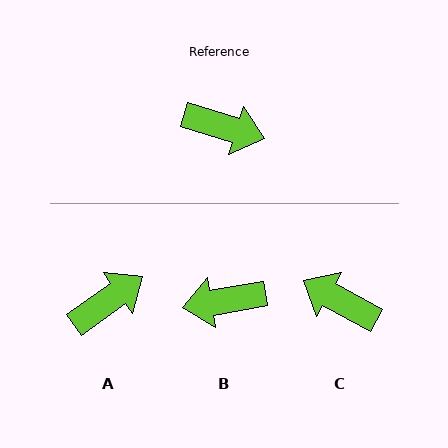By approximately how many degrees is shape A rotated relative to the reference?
Approximately 52 degrees counter-clockwise.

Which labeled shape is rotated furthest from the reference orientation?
C, about 168 degrees away.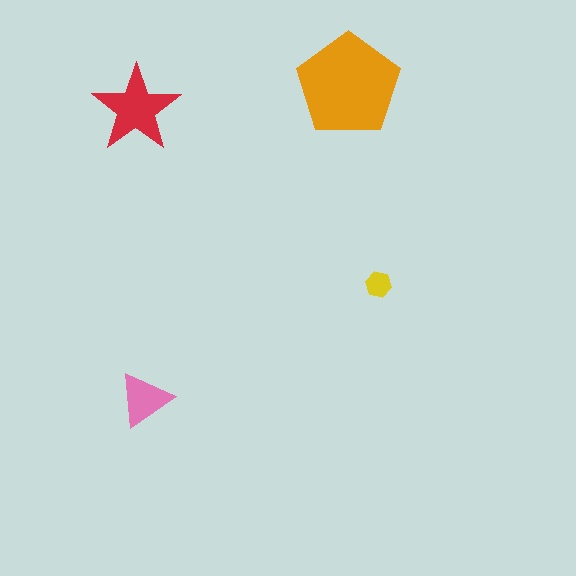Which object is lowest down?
The pink triangle is bottommost.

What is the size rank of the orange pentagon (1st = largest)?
1st.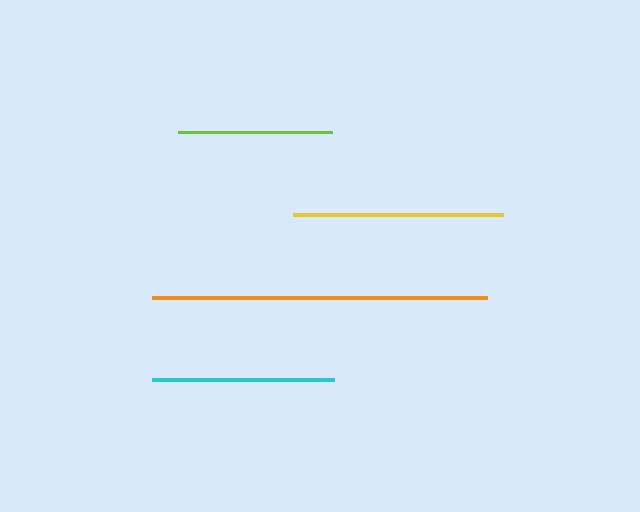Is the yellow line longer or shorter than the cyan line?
The yellow line is longer than the cyan line.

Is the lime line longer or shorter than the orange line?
The orange line is longer than the lime line.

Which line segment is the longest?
The orange line is the longest at approximately 335 pixels.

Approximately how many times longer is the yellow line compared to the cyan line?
The yellow line is approximately 1.2 times the length of the cyan line.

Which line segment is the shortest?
The lime line is the shortest at approximately 153 pixels.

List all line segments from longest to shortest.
From longest to shortest: orange, yellow, cyan, lime.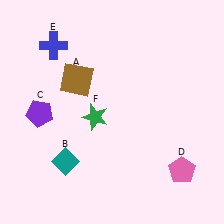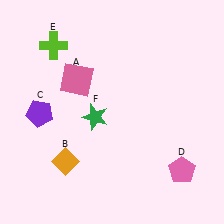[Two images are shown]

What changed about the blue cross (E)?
In Image 1, E is blue. In Image 2, it changed to lime.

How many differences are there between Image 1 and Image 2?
There are 3 differences between the two images.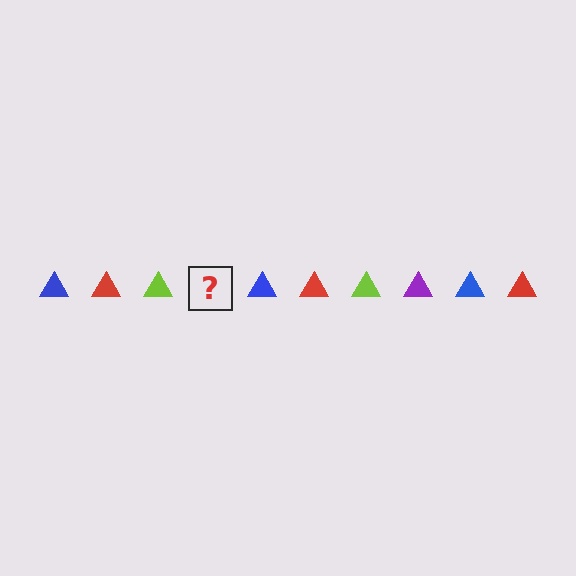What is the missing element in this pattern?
The missing element is a purple triangle.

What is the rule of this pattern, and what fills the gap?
The rule is that the pattern cycles through blue, red, lime, purple triangles. The gap should be filled with a purple triangle.